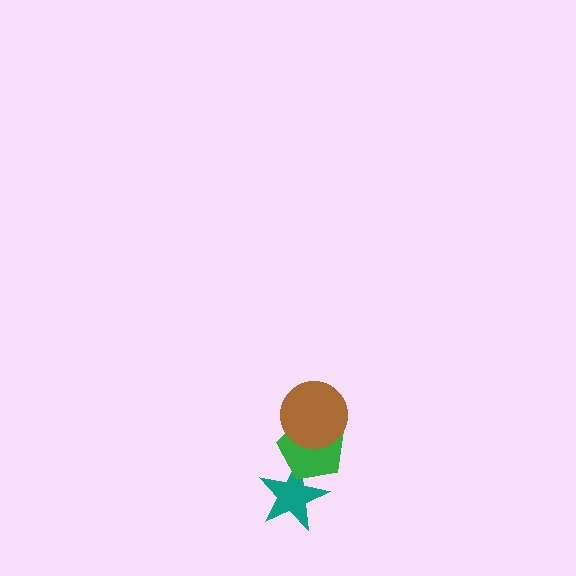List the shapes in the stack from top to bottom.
From top to bottom: the brown circle, the green pentagon, the teal star.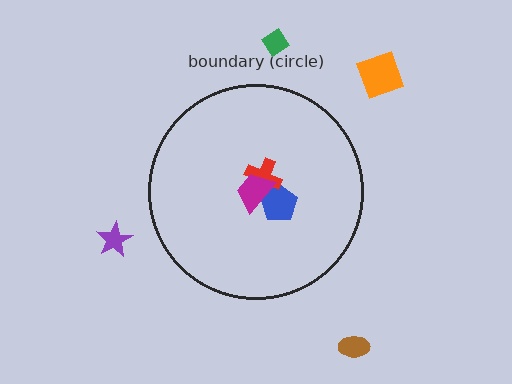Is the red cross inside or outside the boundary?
Inside.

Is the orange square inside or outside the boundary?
Outside.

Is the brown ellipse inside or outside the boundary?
Outside.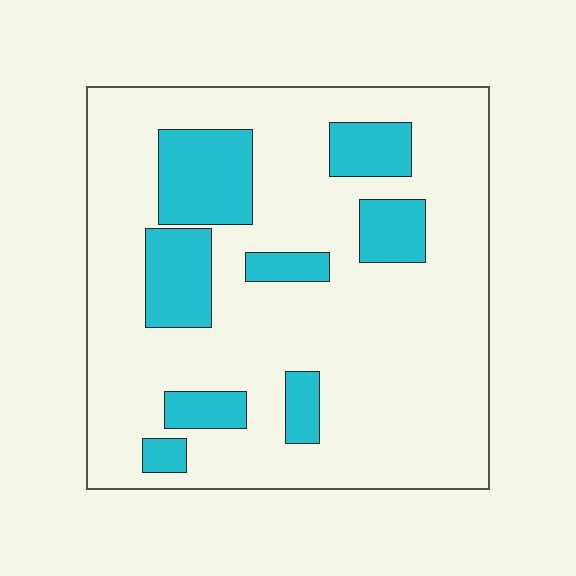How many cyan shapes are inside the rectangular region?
8.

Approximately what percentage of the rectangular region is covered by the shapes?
Approximately 20%.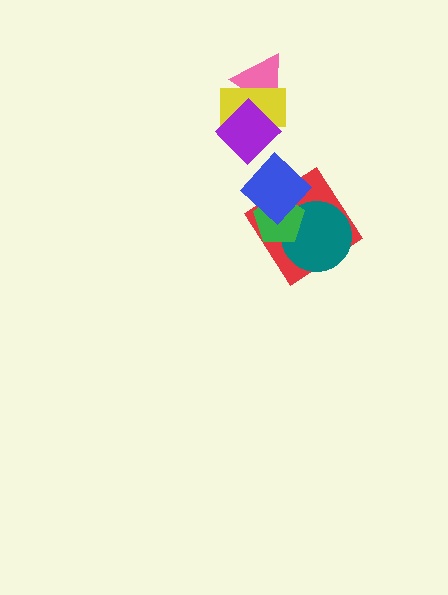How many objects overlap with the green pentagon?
3 objects overlap with the green pentagon.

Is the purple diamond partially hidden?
No, no other shape covers it.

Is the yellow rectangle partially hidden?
Yes, it is partially covered by another shape.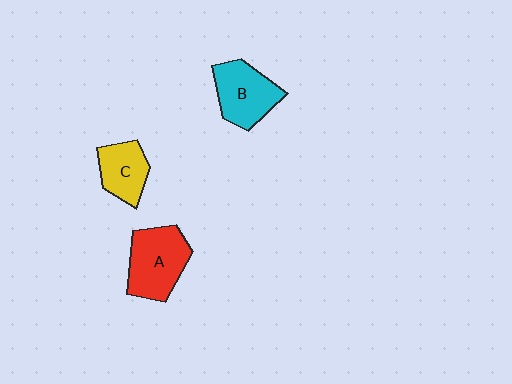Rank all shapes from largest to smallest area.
From largest to smallest: A (red), B (cyan), C (yellow).